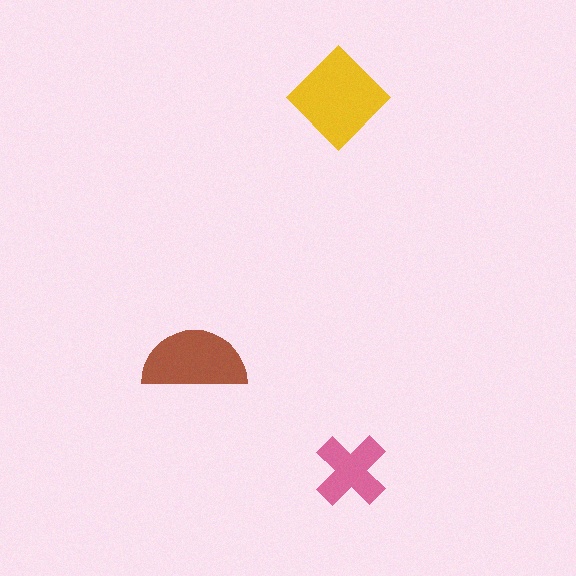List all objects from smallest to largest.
The pink cross, the brown semicircle, the yellow diamond.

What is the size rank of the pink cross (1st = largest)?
3rd.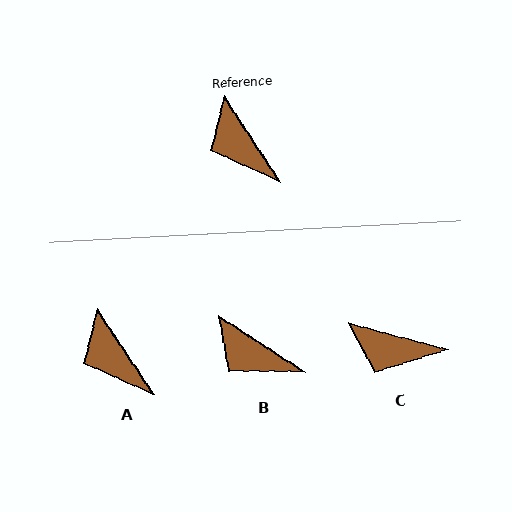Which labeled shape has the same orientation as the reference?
A.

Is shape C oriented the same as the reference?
No, it is off by about 41 degrees.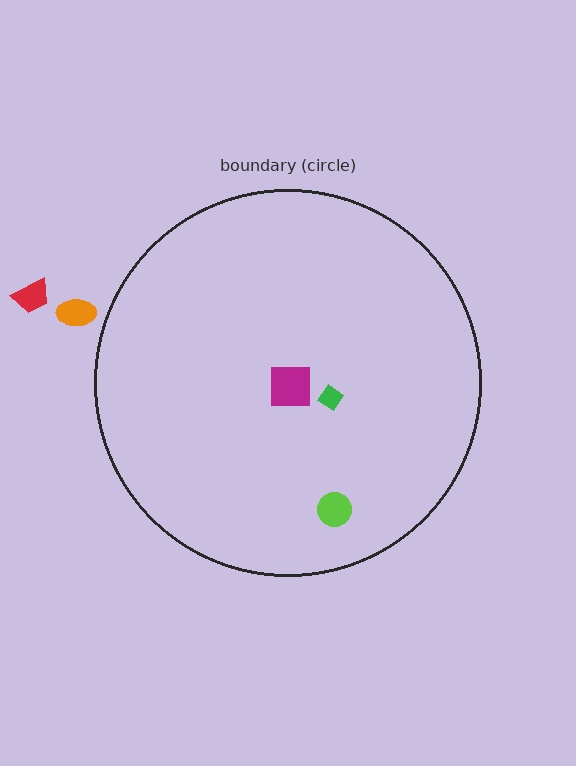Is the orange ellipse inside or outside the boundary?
Outside.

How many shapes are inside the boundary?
3 inside, 2 outside.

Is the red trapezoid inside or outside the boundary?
Outside.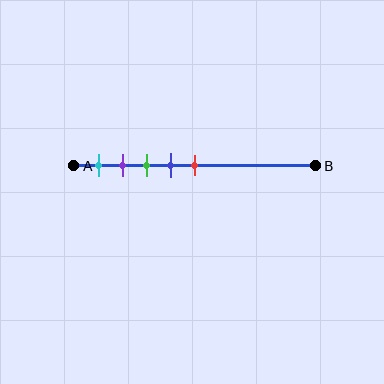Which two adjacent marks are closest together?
The purple and green marks are the closest adjacent pair.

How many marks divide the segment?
There are 5 marks dividing the segment.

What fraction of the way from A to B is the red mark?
The red mark is approximately 50% (0.5) of the way from A to B.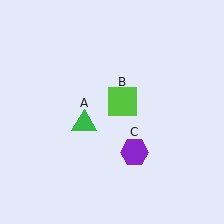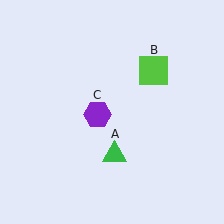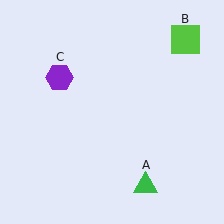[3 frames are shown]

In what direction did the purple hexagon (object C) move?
The purple hexagon (object C) moved up and to the left.